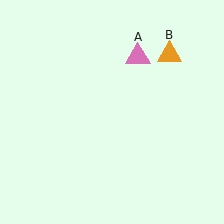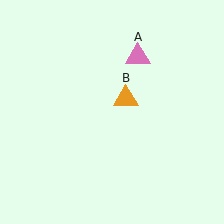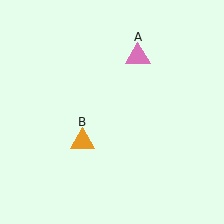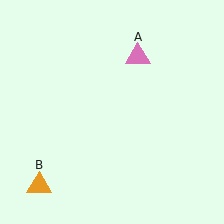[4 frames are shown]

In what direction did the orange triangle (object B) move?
The orange triangle (object B) moved down and to the left.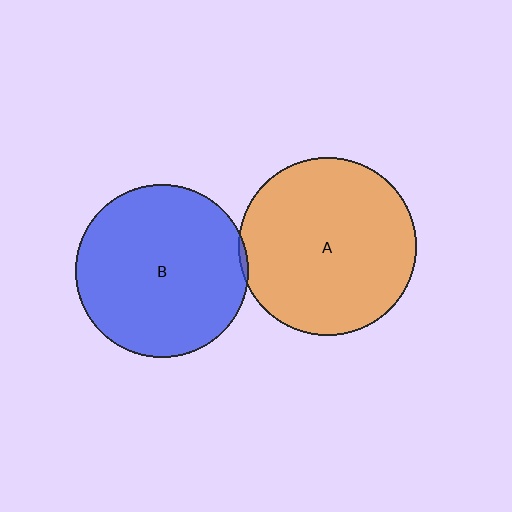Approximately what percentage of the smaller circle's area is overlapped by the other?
Approximately 5%.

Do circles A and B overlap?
Yes.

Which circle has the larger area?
Circle A (orange).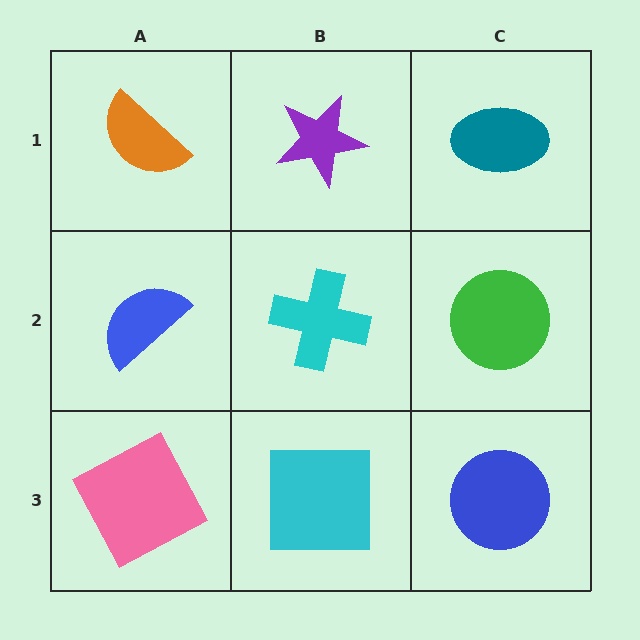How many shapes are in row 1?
3 shapes.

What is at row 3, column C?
A blue circle.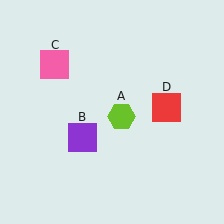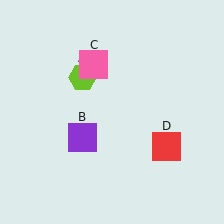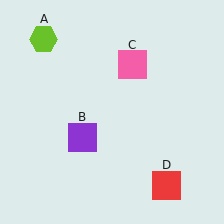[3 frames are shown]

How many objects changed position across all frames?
3 objects changed position: lime hexagon (object A), pink square (object C), red square (object D).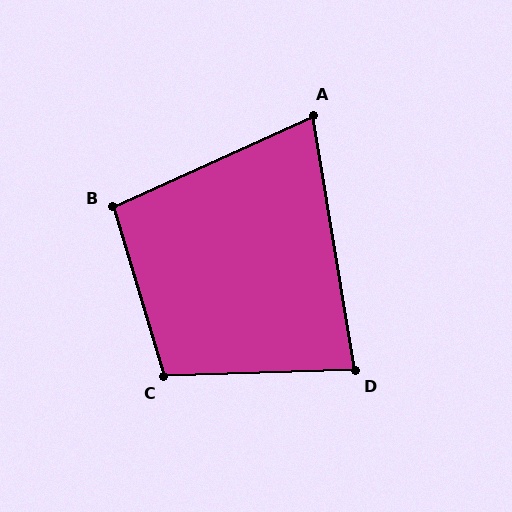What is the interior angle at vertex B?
Approximately 98 degrees (obtuse).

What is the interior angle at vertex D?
Approximately 82 degrees (acute).